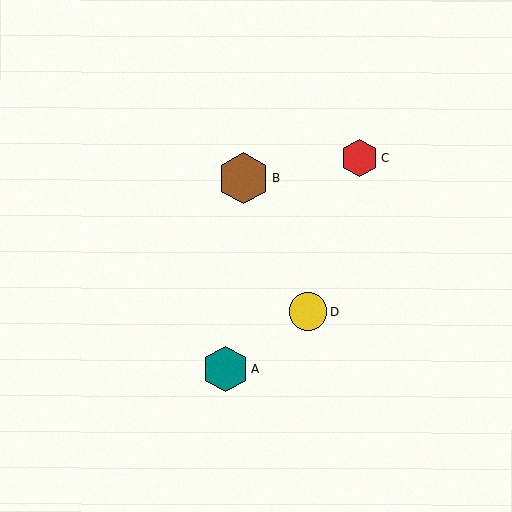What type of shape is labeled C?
Shape C is a red hexagon.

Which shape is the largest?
The brown hexagon (labeled B) is the largest.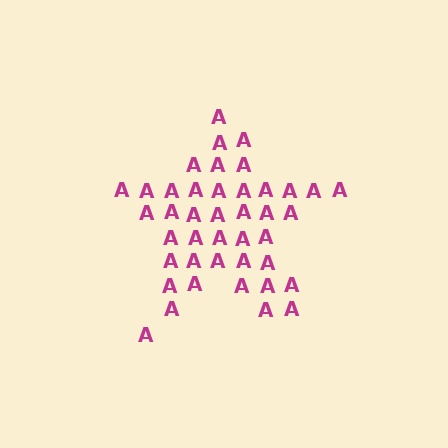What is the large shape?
The large shape is a star.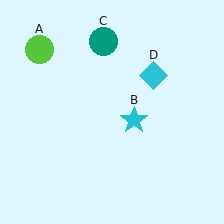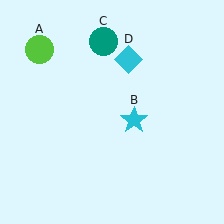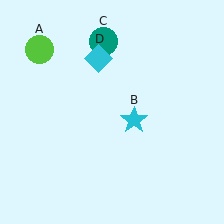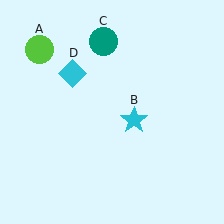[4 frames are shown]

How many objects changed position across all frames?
1 object changed position: cyan diamond (object D).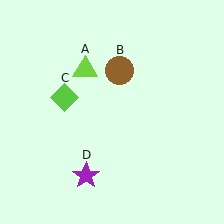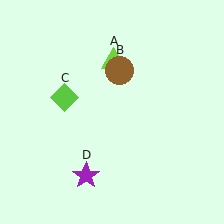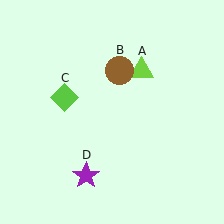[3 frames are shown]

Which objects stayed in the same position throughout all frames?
Brown circle (object B) and lime diamond (object C) and purple star (object D) remained stationary.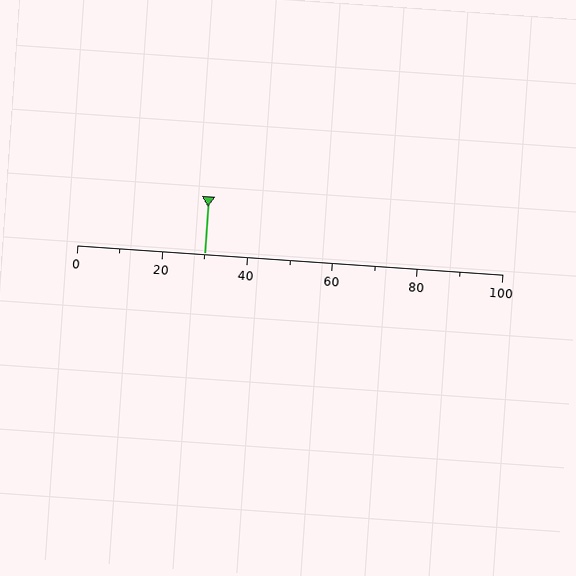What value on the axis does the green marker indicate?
The marker indicates approximately 30.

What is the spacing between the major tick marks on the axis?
The major ticks are spaced 20 apart.